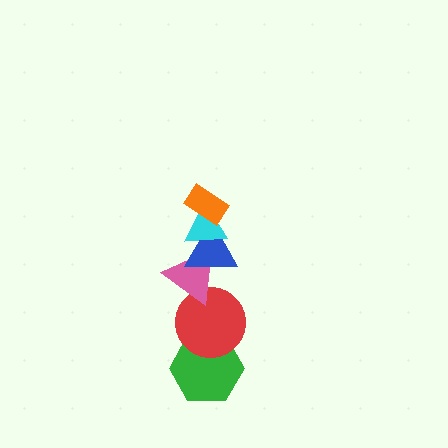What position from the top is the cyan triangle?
The cyan triangle is 2nd from the top.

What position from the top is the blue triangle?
The blue triangle is 3rd from the top.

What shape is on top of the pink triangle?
The blue triangle is on top of the pink triangle.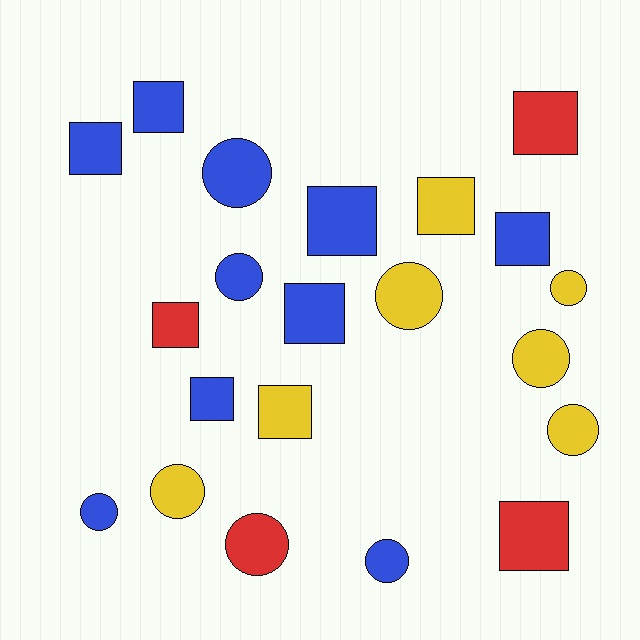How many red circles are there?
There is 1 red circle.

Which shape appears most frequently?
Square, with 11 objects.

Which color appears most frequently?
Blue, with 10 objects.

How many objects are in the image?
There are 21 objects.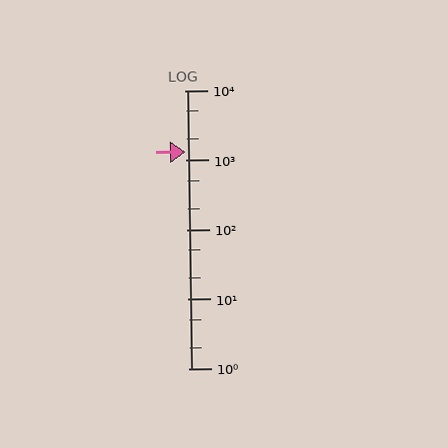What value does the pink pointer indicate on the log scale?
The pointer indicates approximately 1300.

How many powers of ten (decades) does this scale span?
The scale spans 4 decades, from 1 to 10000.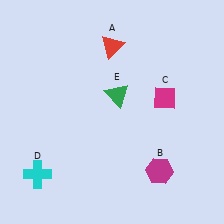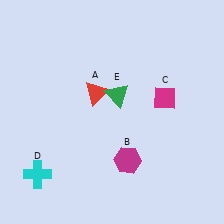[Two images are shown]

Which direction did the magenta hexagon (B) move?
The magenta hexagon (B) moved left.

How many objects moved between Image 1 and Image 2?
2 objects moved between the two images.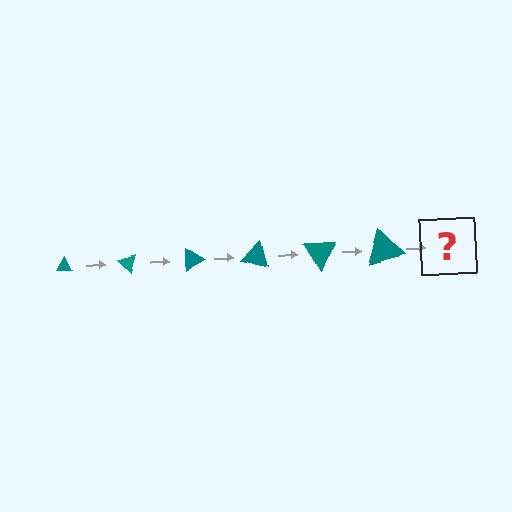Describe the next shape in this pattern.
It should be a triangle, larger than the previous one and rotated 270 degrees from the start.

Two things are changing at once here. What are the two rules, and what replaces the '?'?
The two rules are that the triangle grows larger each step and it rotates 45 degrees each step. The '?' should be a triangle, larger than the previous one and rotated 270 degrees from the start.